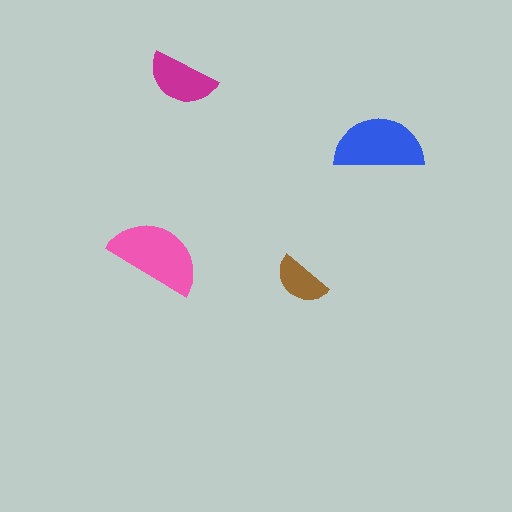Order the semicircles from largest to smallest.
the pink one, the blue one, the magenta one, the brown one.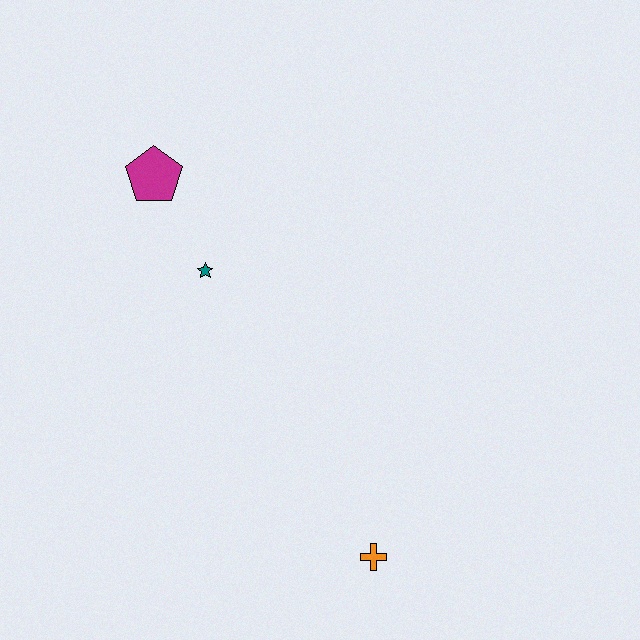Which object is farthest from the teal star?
The orange cross is farthest from the teal star.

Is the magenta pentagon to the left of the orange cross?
Yes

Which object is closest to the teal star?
The magenta pentagon is closest to the teal star.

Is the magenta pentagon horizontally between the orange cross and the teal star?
No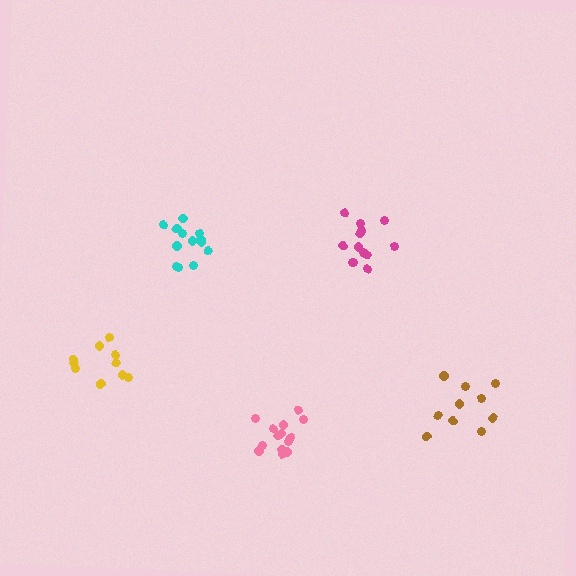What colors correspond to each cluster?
The clusters are colored: cyan, magenta, brown, yellow, pink.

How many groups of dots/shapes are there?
There are 5 groups.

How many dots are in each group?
Group 1: 13 dots, Group 2: 13 dots, Group 3: 10 dots, Group 4: 10 dots, Group 5: 14 dots (60 total).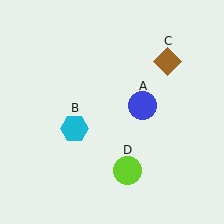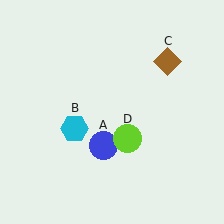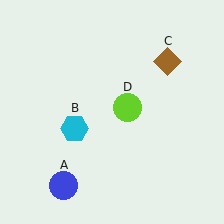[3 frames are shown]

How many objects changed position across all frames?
2 objects changed position: blue circle (object A), lime circle (object D).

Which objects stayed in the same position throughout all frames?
Cyan hexagon (object B) and brown diamond (object C) remained stationary.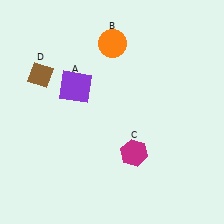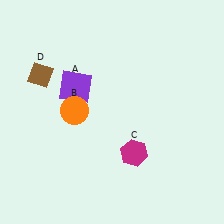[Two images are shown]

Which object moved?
The orange circle (B) moved down.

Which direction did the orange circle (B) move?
The orange circle (B) moved down.